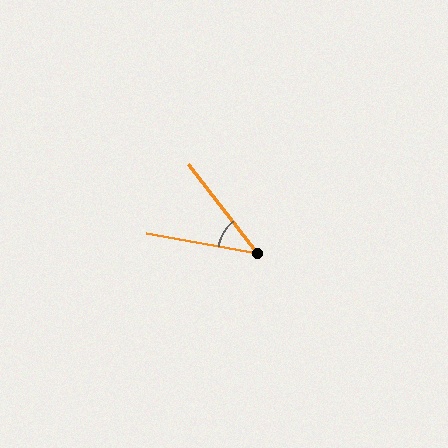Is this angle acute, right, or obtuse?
It is acute.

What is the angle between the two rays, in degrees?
Approximately 42 degrees.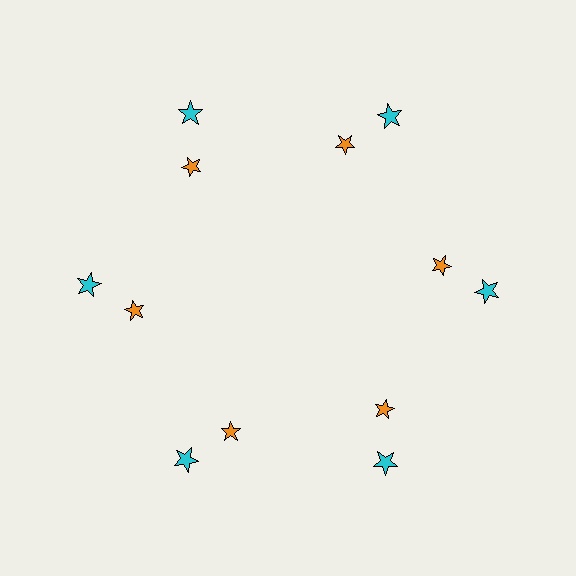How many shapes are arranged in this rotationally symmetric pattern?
There are 12 shapes, arranged in 6 groups of 2.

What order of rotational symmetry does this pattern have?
This pattern has 6-fold rotational symmetry.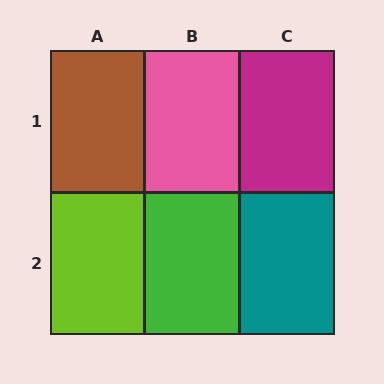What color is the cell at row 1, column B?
Pink.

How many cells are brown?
1 cell is brown.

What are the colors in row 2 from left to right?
Lime, green, teal.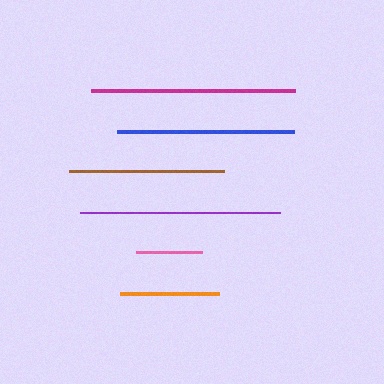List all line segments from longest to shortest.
From longest to shortest: magenta, purple, blue, brown, orange, pink.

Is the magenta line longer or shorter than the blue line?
The magenta line is longer than the blue line.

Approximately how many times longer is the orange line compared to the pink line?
The orange line is approximately 1.5 times the length of the pink line.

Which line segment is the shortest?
The pink line is the shortest at approximately 66 pixels.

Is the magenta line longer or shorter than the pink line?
The magenta line is longer than the pink line.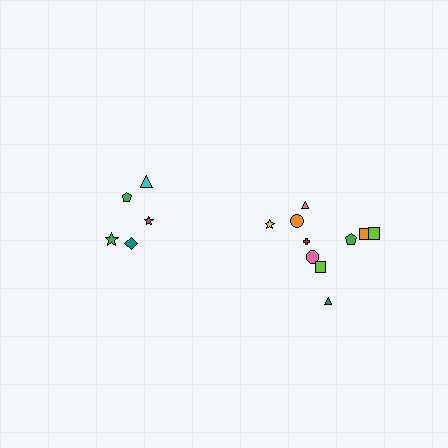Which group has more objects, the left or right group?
The right group.